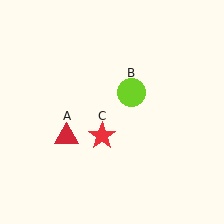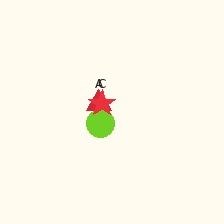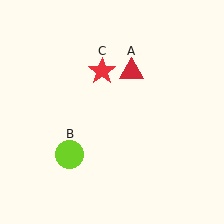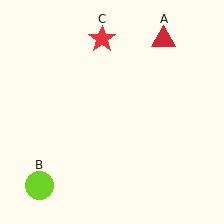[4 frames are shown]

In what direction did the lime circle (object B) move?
The lime circle (object B) moved down and to the left.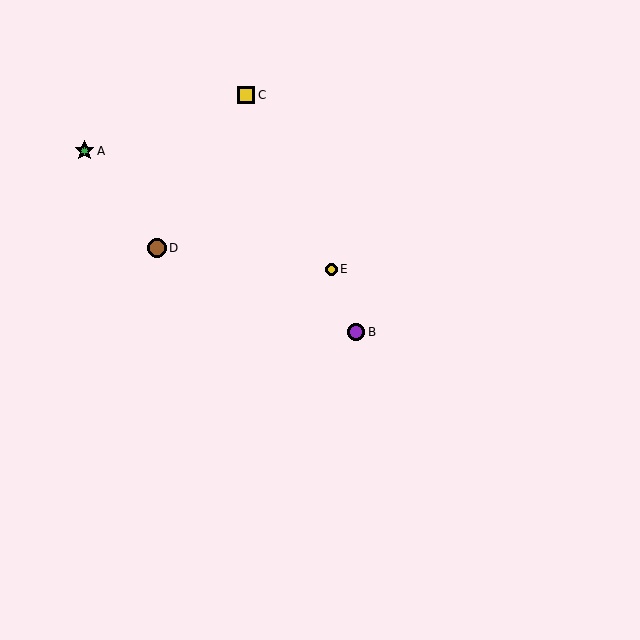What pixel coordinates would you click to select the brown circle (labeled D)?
Click at (157, 248) to select the brown circle D.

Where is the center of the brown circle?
The center of the brown circle is at (157, 248).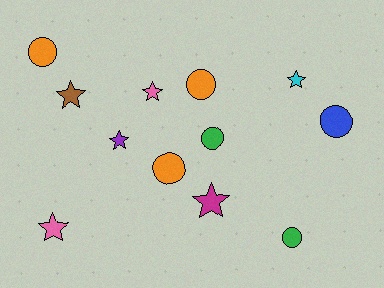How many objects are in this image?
There are 12 objects.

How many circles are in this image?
There are 6 circles.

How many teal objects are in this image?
There are no teal objects.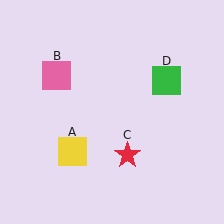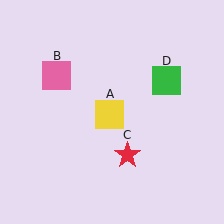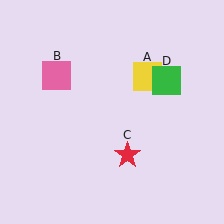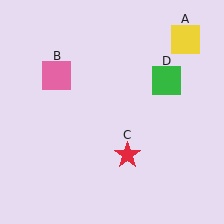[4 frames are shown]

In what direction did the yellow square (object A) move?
The yellow square (object A) moved up and to the right.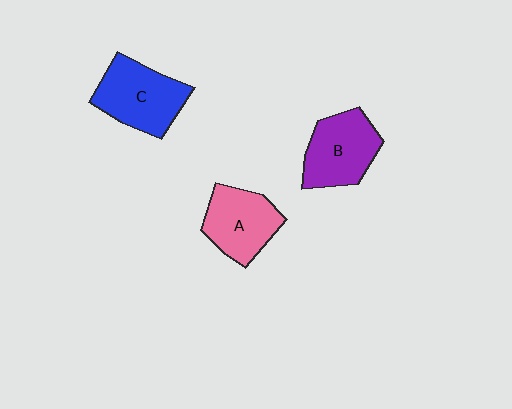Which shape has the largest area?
Shape C (blue).